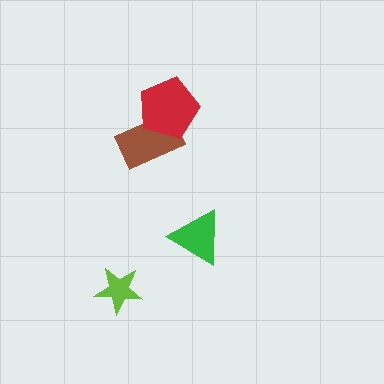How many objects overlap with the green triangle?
0 objects overlap with the green triangle.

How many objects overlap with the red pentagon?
1 object overlaps with the red pentagon.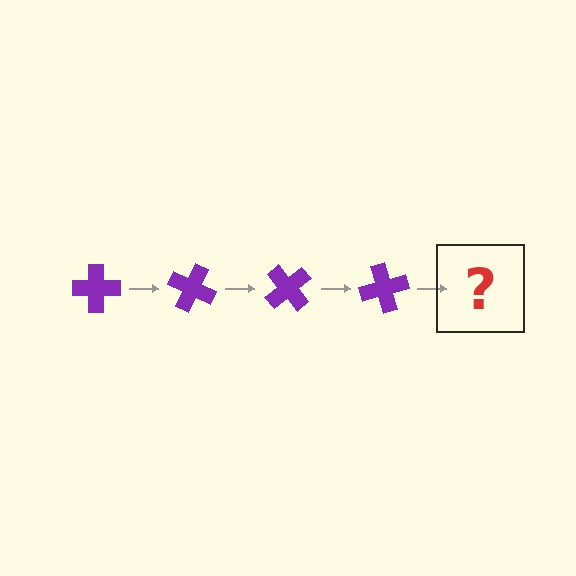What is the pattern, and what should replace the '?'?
The pattern is that the cross rotates 25 degrees each step. The '?' should be a purple cross rotated 100 degrees.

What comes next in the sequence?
The next element should be a purple cross rotated 100 degrees.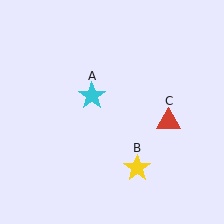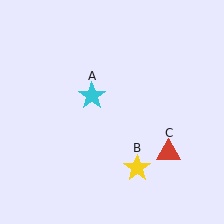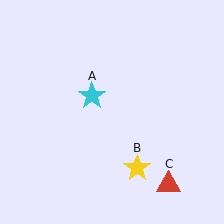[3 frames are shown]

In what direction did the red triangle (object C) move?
The red triangle (object C) moved down.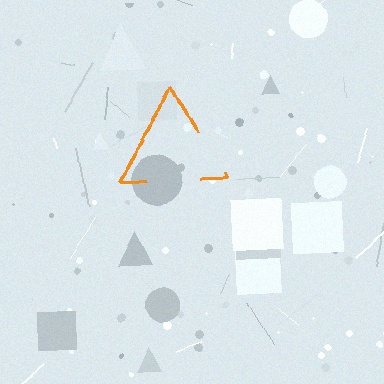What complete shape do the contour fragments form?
The contour fragments form a triangle.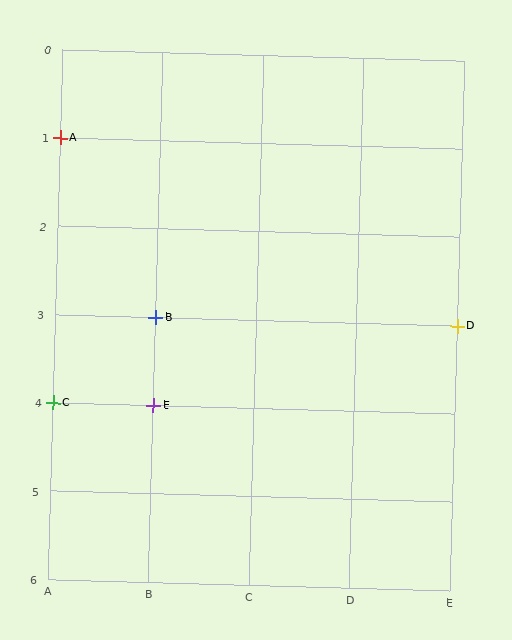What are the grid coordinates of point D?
Point D is at grid coordinates (E, 3).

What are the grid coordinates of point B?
Point B is at grid coordinates (B, 3).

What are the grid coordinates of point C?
Point C is at grid coordinates (A, 4).